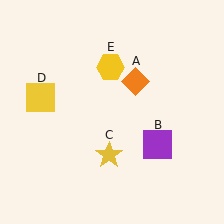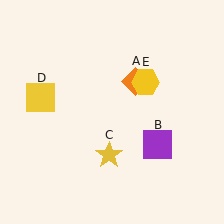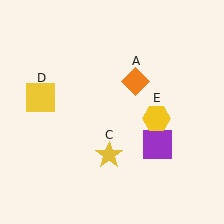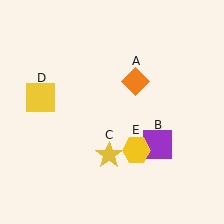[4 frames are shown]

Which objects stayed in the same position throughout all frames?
Orange diamond (object A) and purple square (object B) and yellow star (object C) and yellow square (object D) remained stationary.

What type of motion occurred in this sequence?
The yellow hexagon (object E) rotated clockwise around the center of the scene.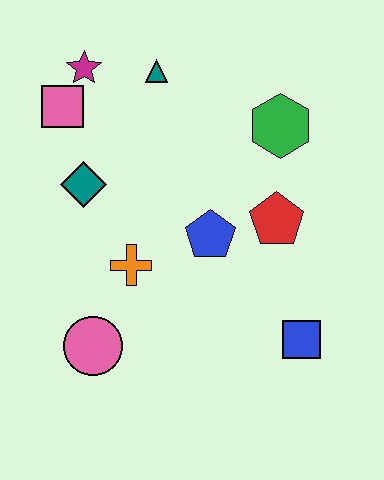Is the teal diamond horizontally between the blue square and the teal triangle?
No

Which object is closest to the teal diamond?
The pink square is closest to the teal diamond.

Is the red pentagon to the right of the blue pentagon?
Yes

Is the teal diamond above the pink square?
No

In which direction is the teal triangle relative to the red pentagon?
The teal triangle is above the red pentagon.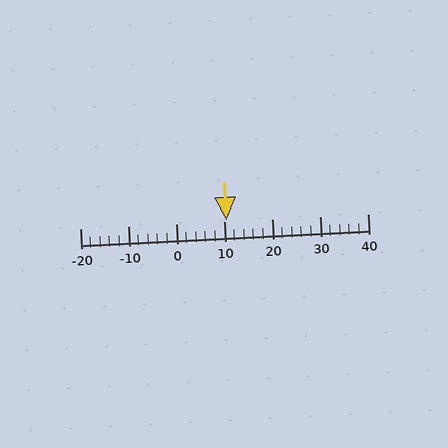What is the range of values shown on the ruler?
The ruler shows values from -20 to 40.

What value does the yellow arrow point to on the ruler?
The yellow arrow points to approximately 11.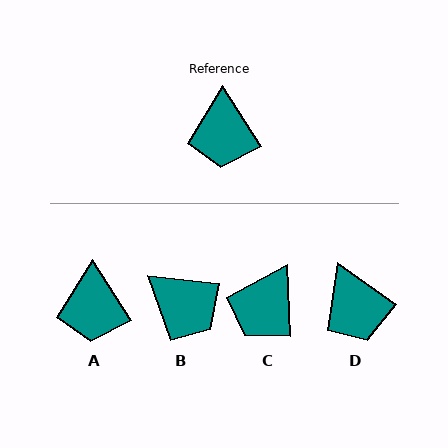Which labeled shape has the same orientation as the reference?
A.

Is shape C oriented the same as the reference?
No, it is off by about 30 degrees.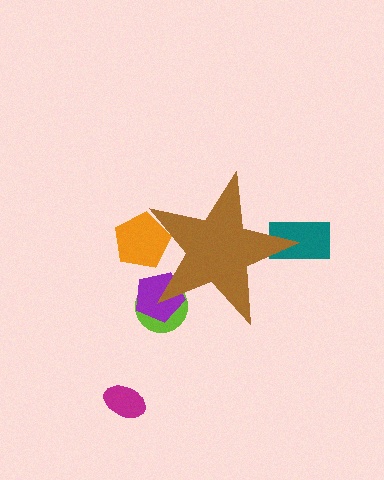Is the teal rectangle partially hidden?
Yes, the teal rectangle is partially hidden behind the brown star.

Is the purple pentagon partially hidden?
Yes, the purple pentagon is partially hidden behind the brown star.